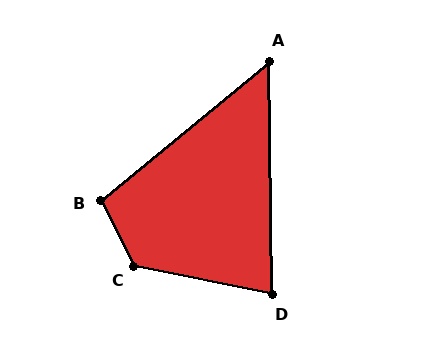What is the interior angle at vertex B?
Approximately 102 degrees (obtuse).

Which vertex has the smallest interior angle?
A, at approximately 51 degrees.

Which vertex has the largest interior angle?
C, at approximately 129 degrees.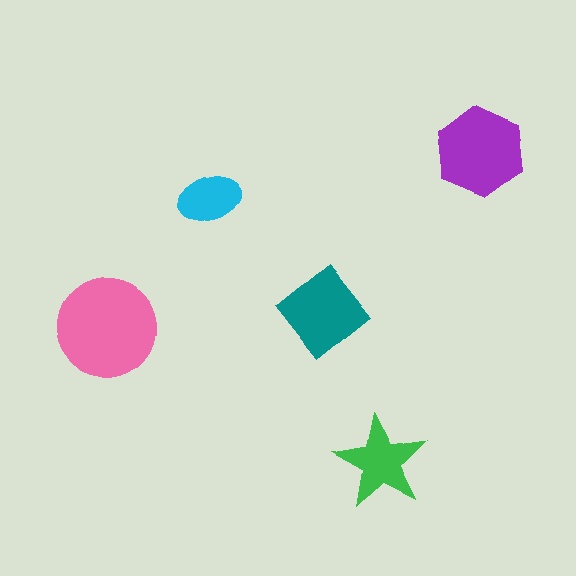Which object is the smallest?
The cyan ellipse.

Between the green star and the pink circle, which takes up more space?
The pink circle.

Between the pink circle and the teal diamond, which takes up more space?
The pink circle.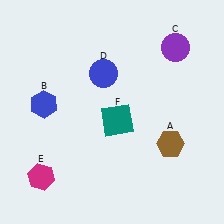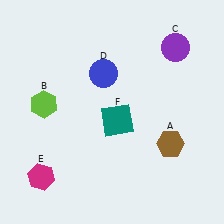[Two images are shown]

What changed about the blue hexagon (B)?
In Image 1, B is blue. In Image 2, it changed to lime.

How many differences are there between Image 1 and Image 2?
There is 1 difference between the two images.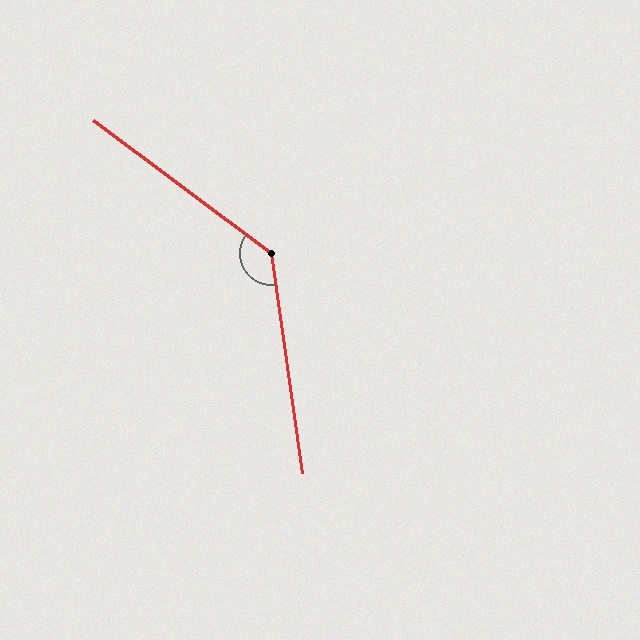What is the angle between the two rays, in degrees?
Approximately 135 degrees.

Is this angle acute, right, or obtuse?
It is obtuse.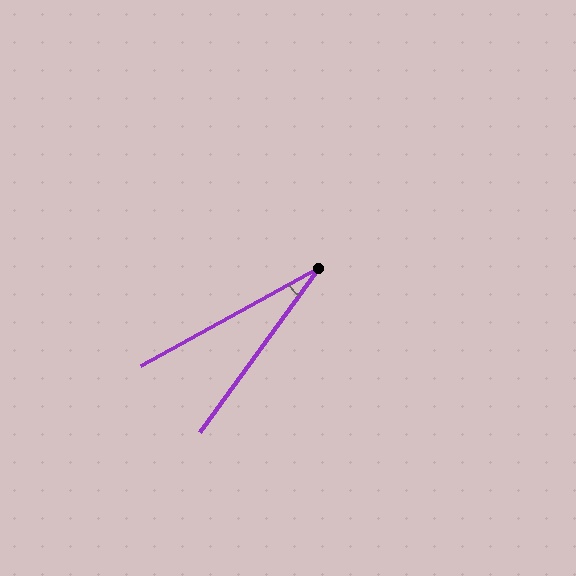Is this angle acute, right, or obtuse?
It is acute.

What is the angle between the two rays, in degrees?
Approximately 25 degrees.